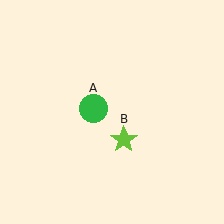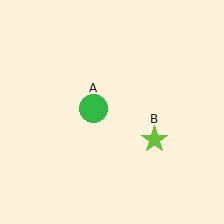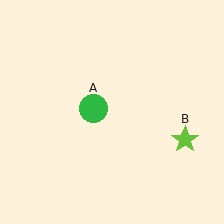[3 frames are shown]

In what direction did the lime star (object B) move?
The lime star (object B) moved right.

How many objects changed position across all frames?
1 object changed position: lime star (object B).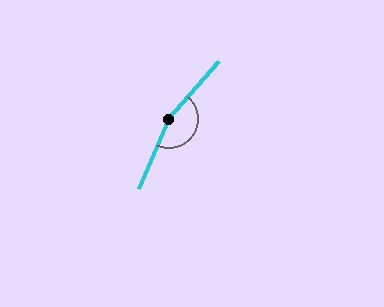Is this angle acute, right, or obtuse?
It is obtuse.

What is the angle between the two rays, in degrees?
Approximately 162 degrees.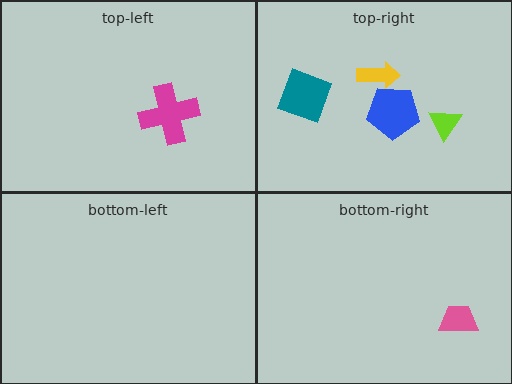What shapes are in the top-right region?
The yellow arrow, the lime triangle, the blue pentagon, the teal square.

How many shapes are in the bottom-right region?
1.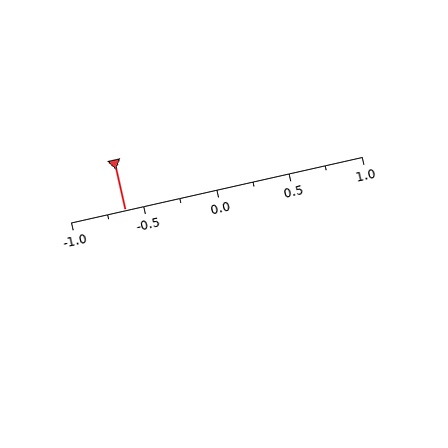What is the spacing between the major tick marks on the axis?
The major ticks are spaced 0.5 apart.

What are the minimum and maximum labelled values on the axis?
The axis runs from -1.0 to 1.0.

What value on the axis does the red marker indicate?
The marker indicates approximately -0.62.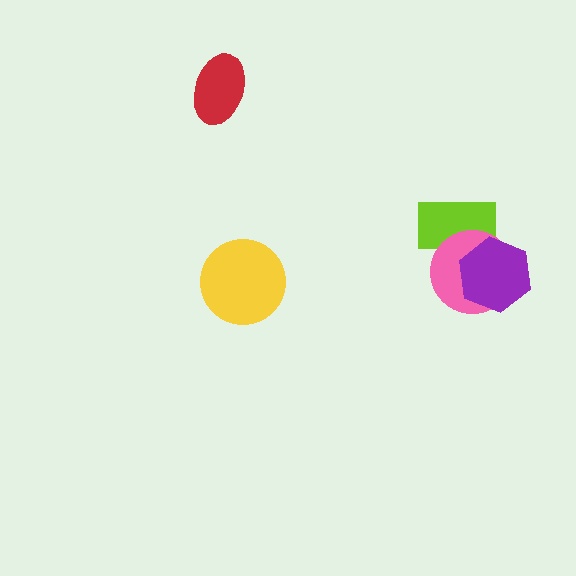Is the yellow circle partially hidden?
No, no other shape covers it.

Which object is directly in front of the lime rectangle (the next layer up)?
The pink circle is directly in front of the lime rectangle.